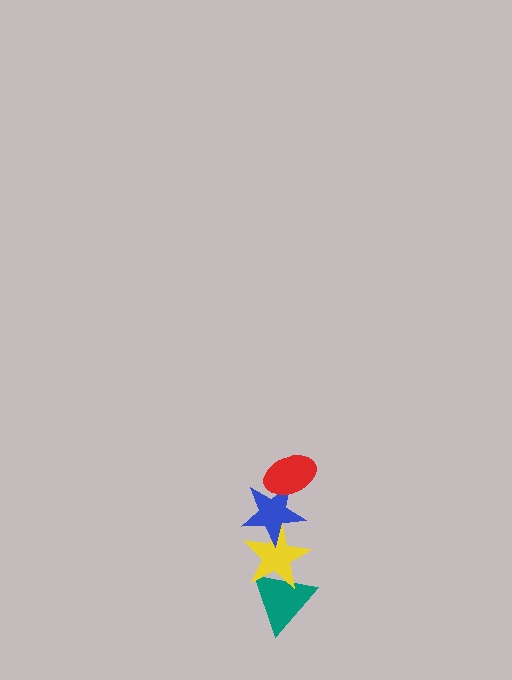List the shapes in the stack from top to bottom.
From top to bottom: the red ellipse, the blue star, the yellow star, the teal triangle.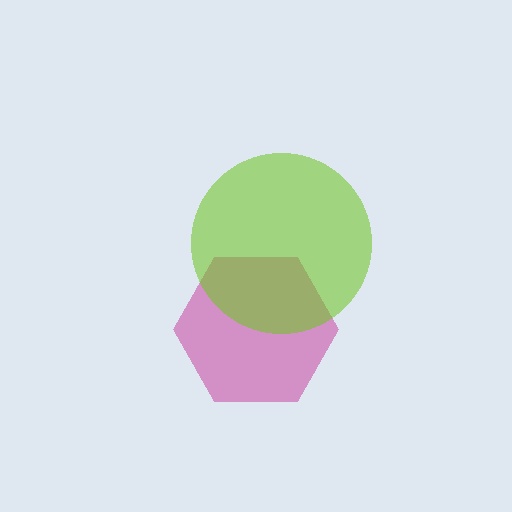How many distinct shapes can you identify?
There are 2 distinct shapes: a magenta hexagon, a lime circle.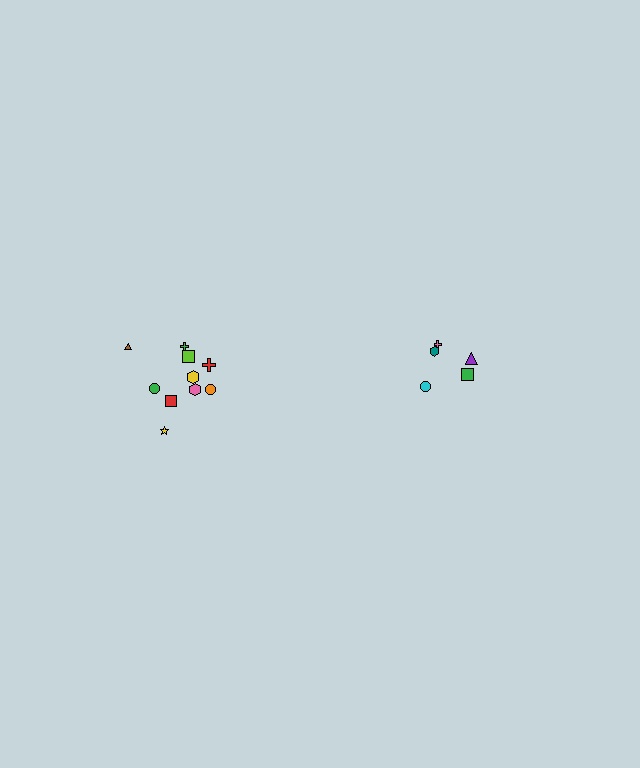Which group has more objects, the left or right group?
The left group.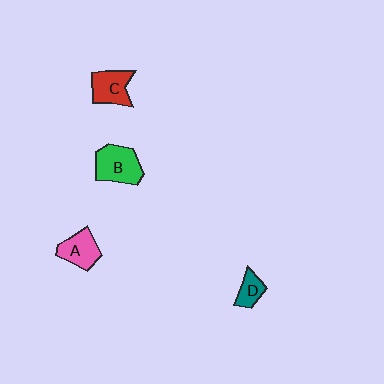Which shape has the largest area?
Shape B (green).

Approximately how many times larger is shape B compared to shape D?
Approximately 2.1 times.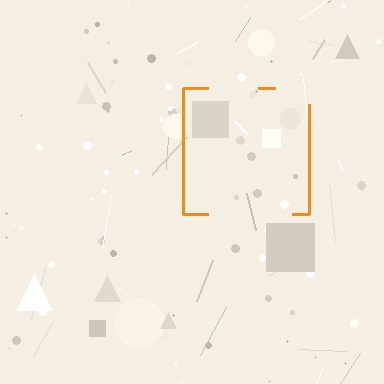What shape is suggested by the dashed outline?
The dashed outline suggests a square.